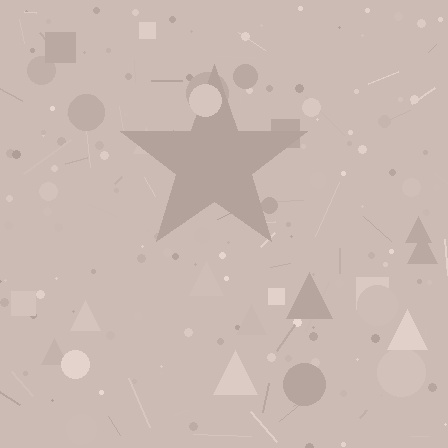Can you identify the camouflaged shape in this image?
The camouflaged shape is a star.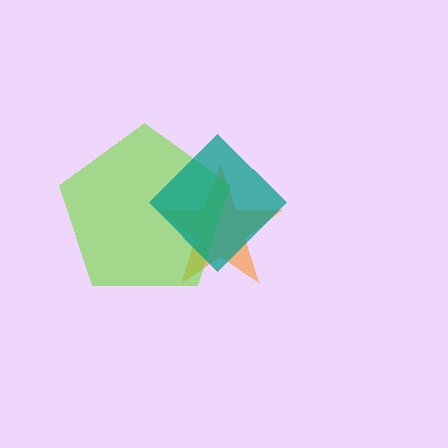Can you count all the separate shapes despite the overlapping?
Yes, there are 3 separate shapes.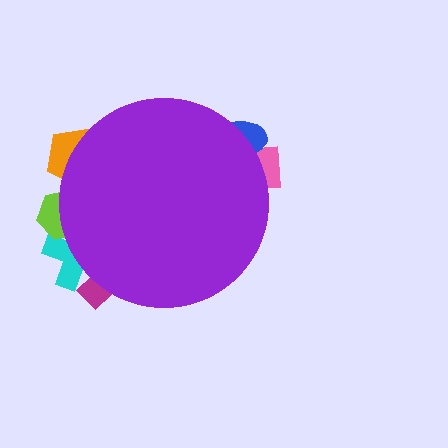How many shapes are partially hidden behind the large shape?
6 shapes are partially hidden.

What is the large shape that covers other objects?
A purple circle.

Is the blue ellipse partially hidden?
Yes, the blue ellipse is partially hidden behind the purple circle.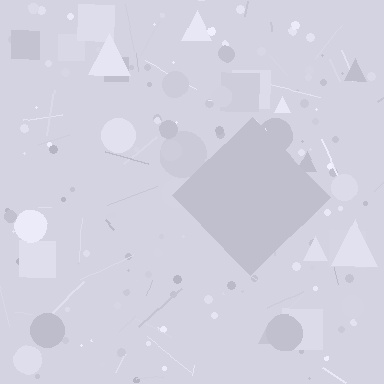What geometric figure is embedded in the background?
A diamond is embedded in the background.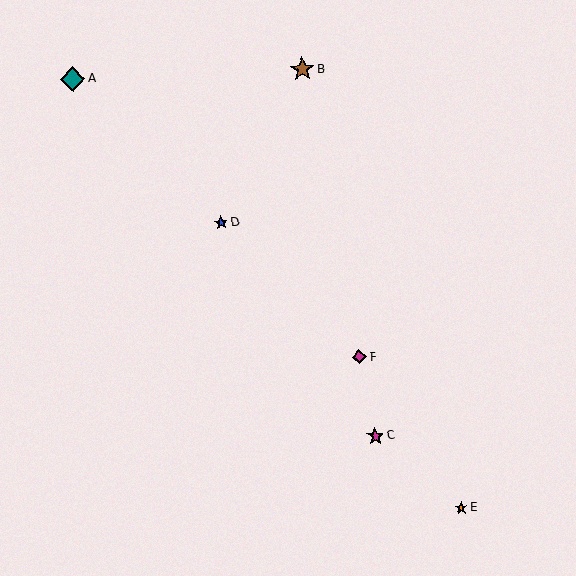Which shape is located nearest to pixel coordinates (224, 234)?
The blue star (labeled D) at (221, 223) is nearest to that location.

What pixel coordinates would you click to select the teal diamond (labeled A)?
Click at (72, 79) to select the teal diamond A.